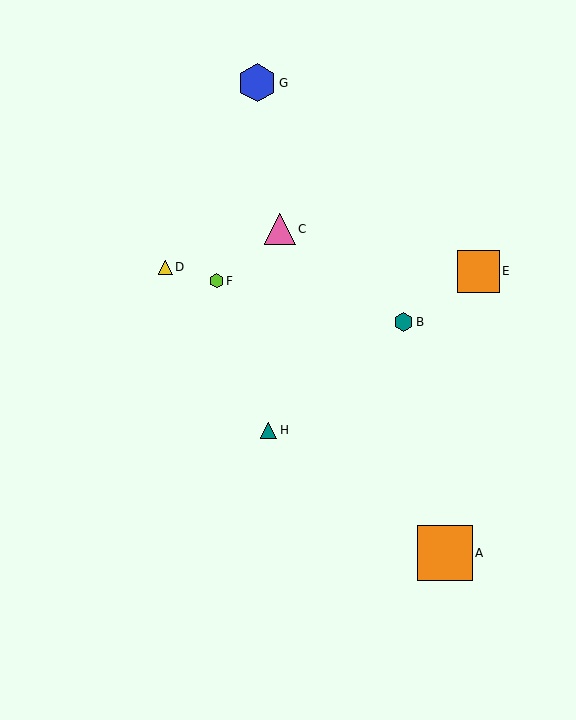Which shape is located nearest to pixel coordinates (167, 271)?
The yellow triangle (labeled D) at (165, 267) is nearest to that location.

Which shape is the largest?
The orange square (labeled A) is the largest.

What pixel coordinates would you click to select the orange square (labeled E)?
Click at (478, 271) to select the orange square E.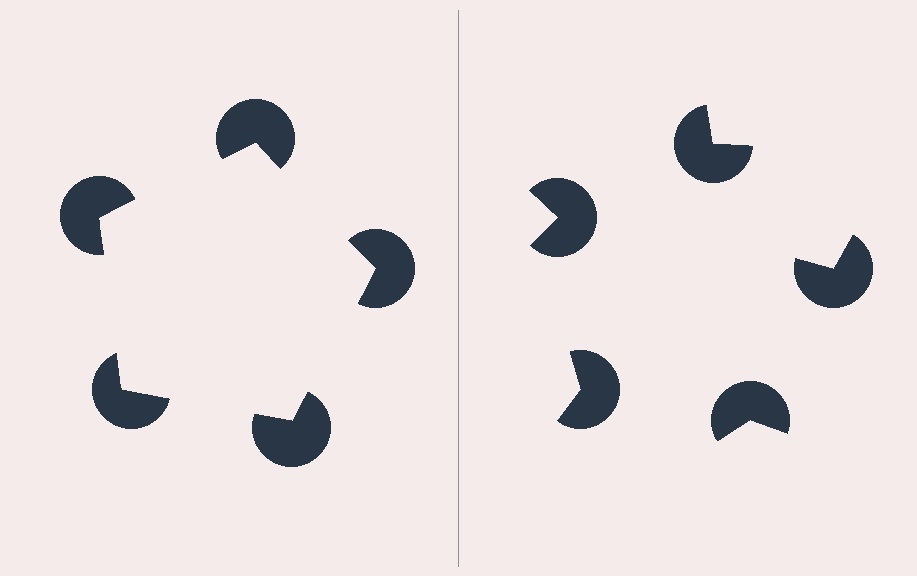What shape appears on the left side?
An illusory pentagon.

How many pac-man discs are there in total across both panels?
10 — 5 on each side.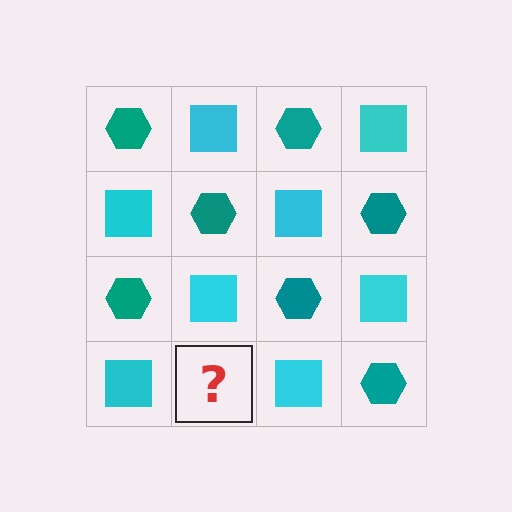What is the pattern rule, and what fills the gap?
The rule is that it alternates teal hexagon and cyan square in a checkerboard pattern. The gap should be filled with a teal hexagon.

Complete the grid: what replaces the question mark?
The question mark should be replaced with a teal hexagon.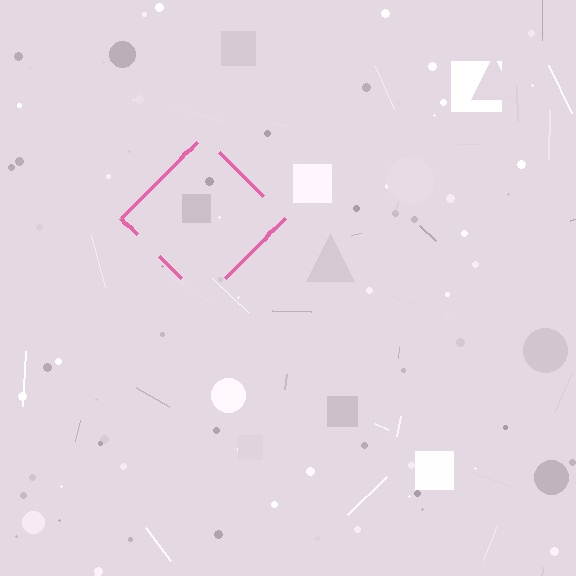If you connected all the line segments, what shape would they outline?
They would outline a diamond.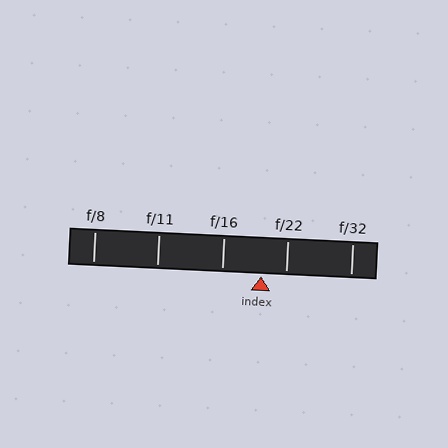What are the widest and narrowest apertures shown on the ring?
The widest aperture shown is f/8 and the narrowest is f/32.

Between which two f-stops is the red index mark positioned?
The index mark is between f/16 and f/22.